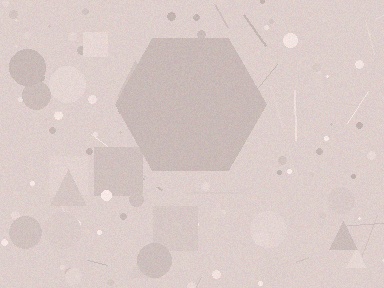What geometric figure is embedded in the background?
A hexagon is embedded in the background.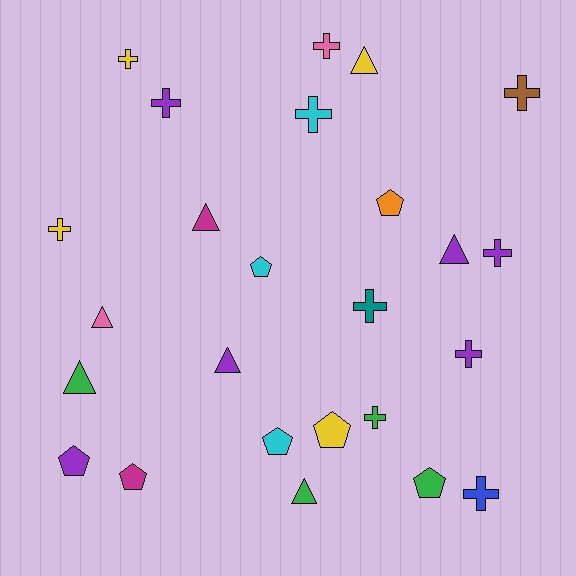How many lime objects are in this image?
There are no lime objects.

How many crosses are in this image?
There are 11 crosses.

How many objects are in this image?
There are 25 objects.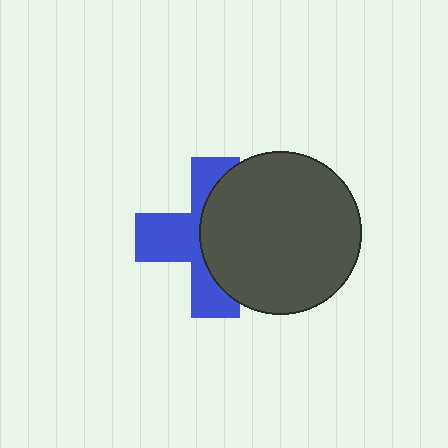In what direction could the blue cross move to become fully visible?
The blue cross could move left. That would shift it out from behind the dark gray circle entirely.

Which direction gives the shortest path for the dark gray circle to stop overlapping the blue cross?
Moving right gives the shortest separation.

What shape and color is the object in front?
The object in front is a dark gray circle.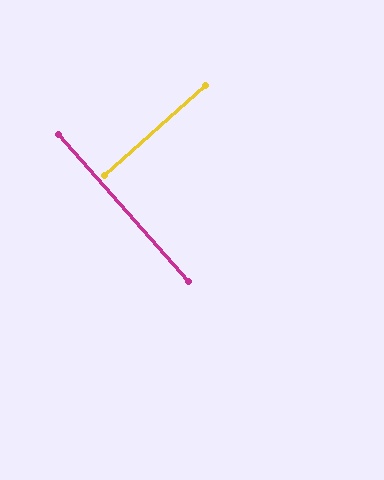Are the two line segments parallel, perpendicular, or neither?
Perpendicular — they meet at approximately 90°.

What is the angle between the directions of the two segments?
Approximately 90 degrees.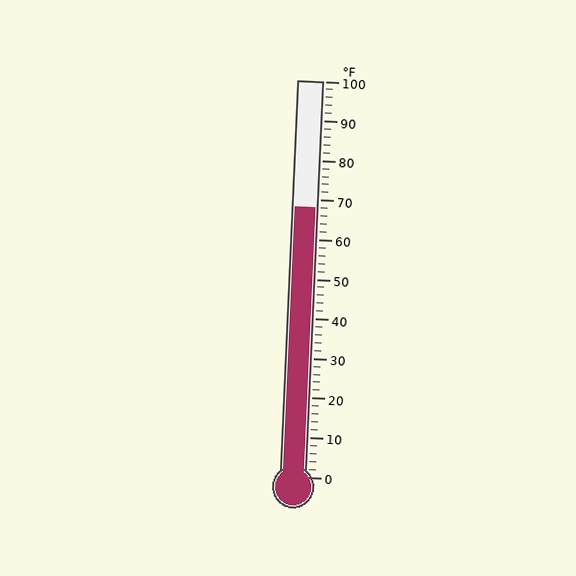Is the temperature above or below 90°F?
The temperature is below 90°F.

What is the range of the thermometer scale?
The thermometer scale ranges from 0°F to 100°F.